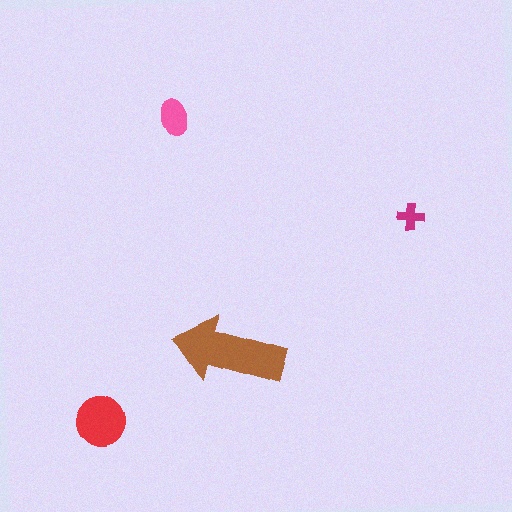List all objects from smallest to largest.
The magenta cross, the pink ellipse, the red circle, the brown arrow.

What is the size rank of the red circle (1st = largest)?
2nd.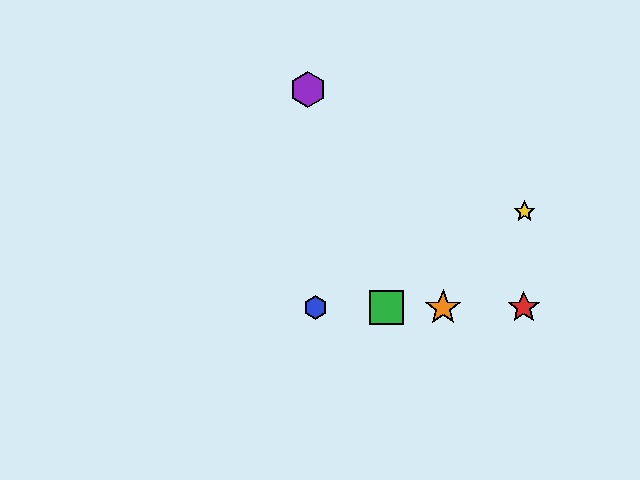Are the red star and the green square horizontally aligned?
Yes, both are at y≈308.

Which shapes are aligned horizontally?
The red star, the blue hexagon, the green square, the orange star are aligned horizontally.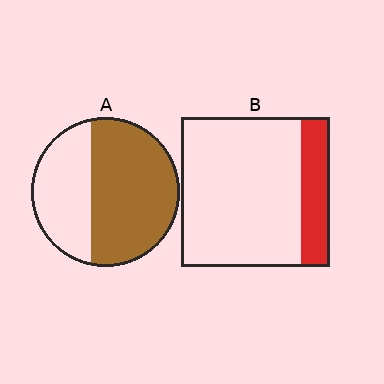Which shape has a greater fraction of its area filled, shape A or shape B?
Shape A.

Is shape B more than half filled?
No.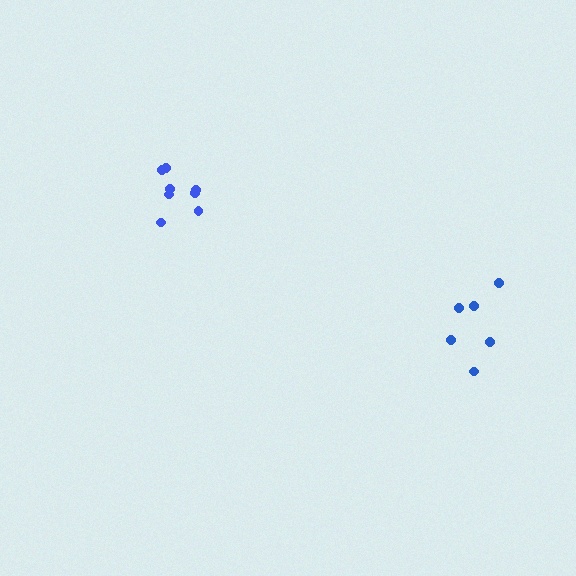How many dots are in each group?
Group 1: 8 dots, Group 2: 6 dots (14 total).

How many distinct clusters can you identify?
There are 2 distinct clusters.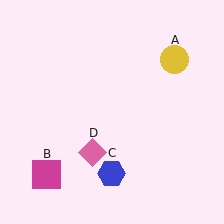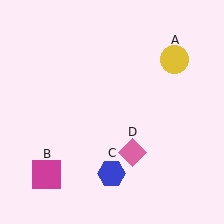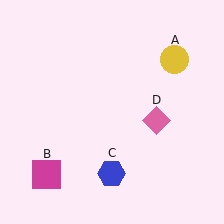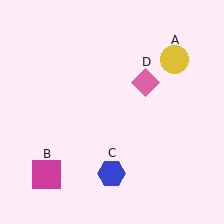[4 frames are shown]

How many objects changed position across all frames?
1 object changed position: pink diamond (object D).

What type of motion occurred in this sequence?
The pink diamond (object D) rotated counterclockwise around the center of the scene.